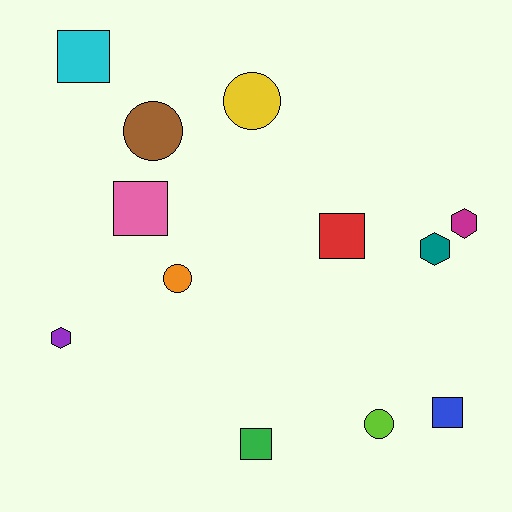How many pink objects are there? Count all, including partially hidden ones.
There is 1 pink object.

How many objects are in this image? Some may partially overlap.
There are 12 objects.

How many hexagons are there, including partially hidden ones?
There are 3 hexagons.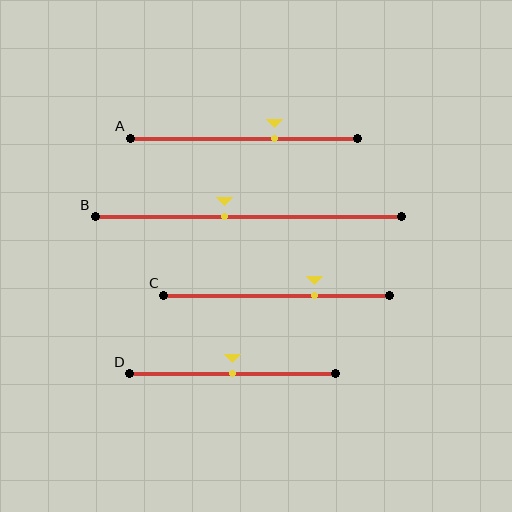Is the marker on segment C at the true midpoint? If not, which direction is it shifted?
No, the marker on segment C is shifted to the right by about 17% of the segment length.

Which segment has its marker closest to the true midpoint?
Segment D has its marker closest to the true midpoint.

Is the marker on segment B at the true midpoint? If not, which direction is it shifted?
No, the marker on segment B is shifted to the left by about 8% of the segment length.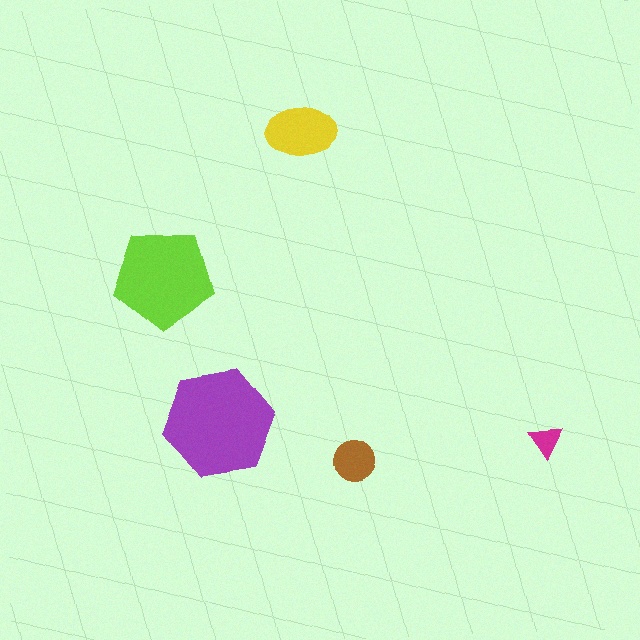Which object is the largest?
The purple hexagon.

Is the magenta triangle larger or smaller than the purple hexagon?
Smaller.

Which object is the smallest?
The magenta triangle.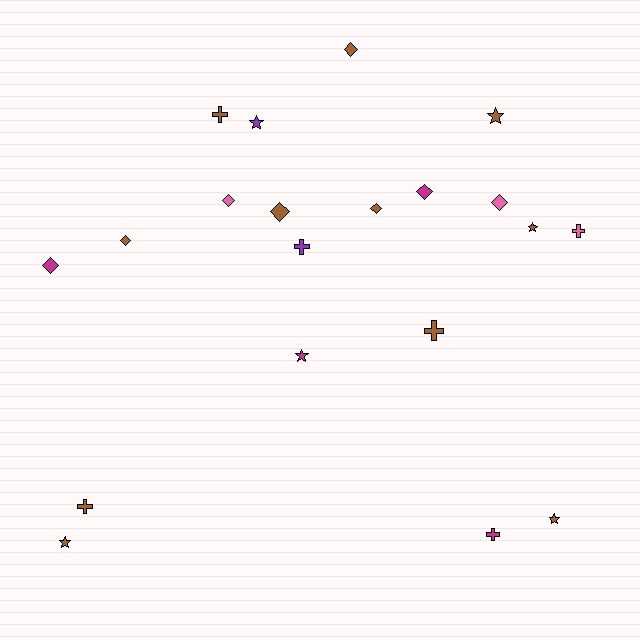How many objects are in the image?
There are 20 objects.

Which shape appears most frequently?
Diamond, with 8 objects.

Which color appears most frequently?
Brown, with 11 objects.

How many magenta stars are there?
There is 1 magenta star.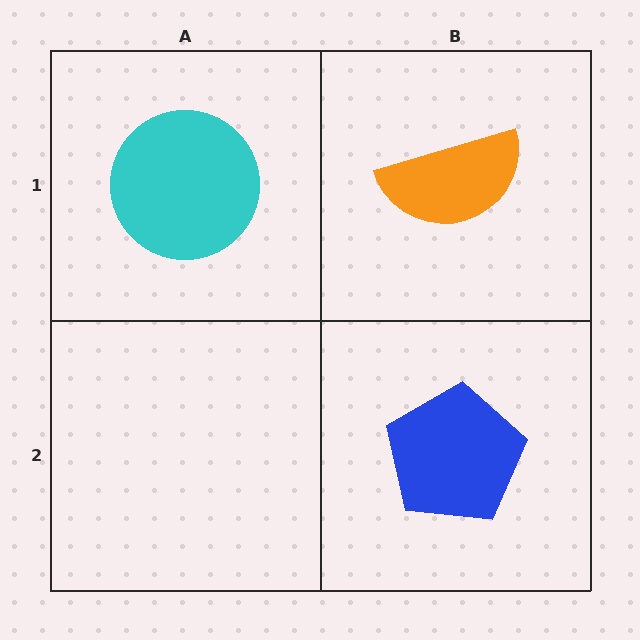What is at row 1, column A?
A cyan circle.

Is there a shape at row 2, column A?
No, that cell is empty.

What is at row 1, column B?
An orange semicircle.